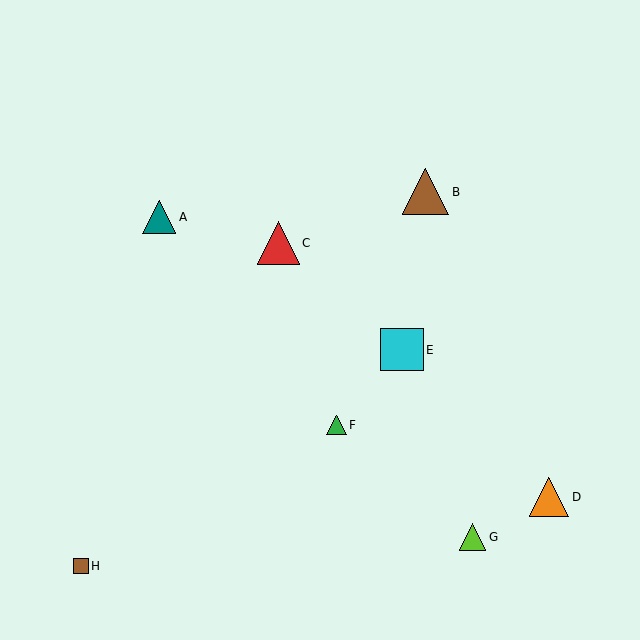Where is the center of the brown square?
The center of the brown square is at (81, 566).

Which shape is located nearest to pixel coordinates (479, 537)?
The lime triangle (labeled G) at (473, 537) is nearest to that location.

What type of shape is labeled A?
Shape A is a teal triangle.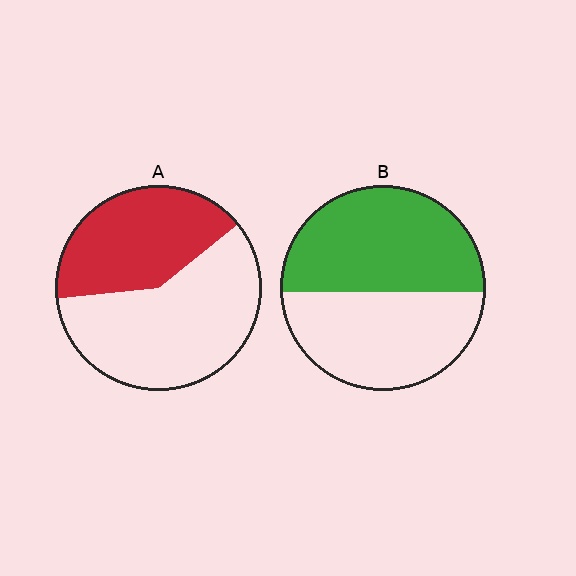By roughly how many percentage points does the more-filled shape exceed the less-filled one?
By roughly 10 percentage points (B over A).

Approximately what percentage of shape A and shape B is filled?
A is approximately 40% and B is approximately 50%.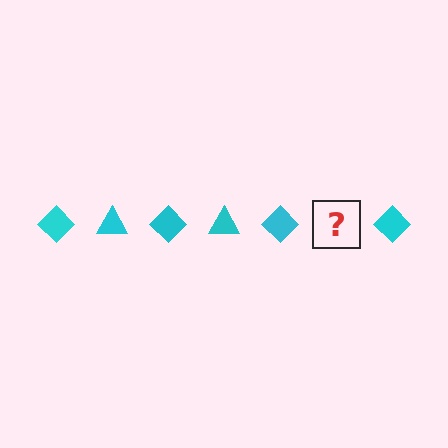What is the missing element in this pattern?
The missing element is a cyan triangle.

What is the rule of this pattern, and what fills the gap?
The rule is that the pattern cycles through diamond, triangle shapes in cyan. The gap should be filled with a cyan triangle.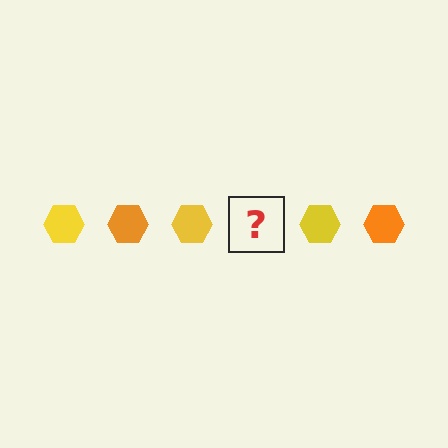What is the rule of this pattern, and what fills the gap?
The rule is that the pattern cycles through yellow, orange hexagons. The gap should be filled with an orange hexagon.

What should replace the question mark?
The question mark should be replaced with an orange hexagon.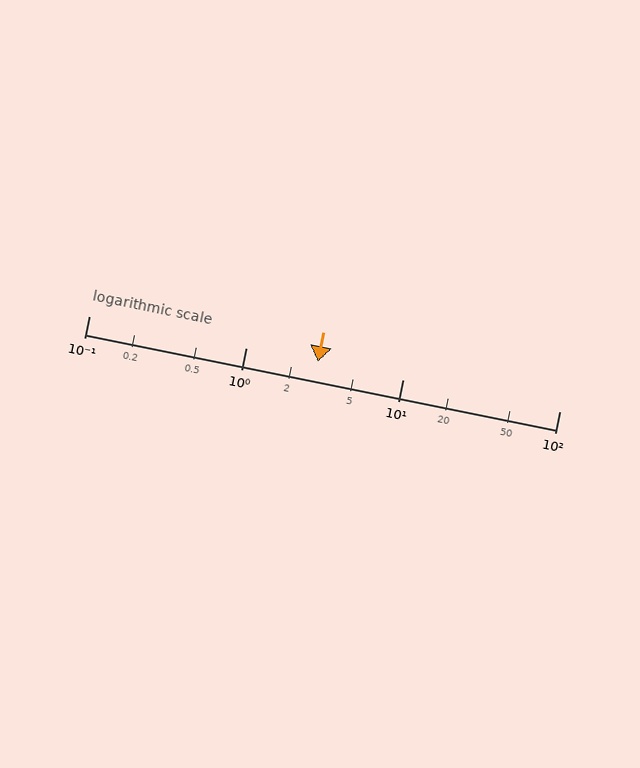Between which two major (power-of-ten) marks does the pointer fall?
The pointer is between 1 and 10.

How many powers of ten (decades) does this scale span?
The scale spans 3 decades, from 0.1 to 100.